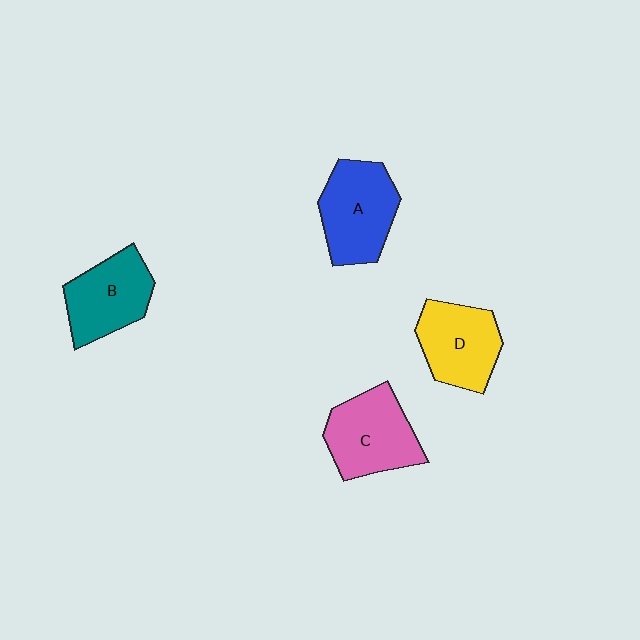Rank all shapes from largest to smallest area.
From largest to smallest: A (blue), C (pink), D (yellow), B (teal).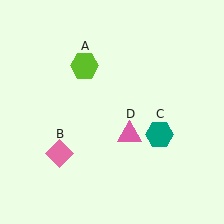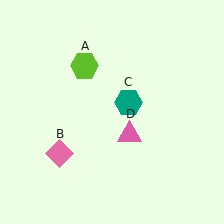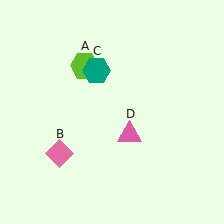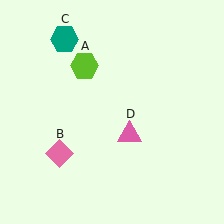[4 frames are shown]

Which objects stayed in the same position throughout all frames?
Lime hexagon (object A) and pink diamond (object B) and pink triangle (object D) remained stationary.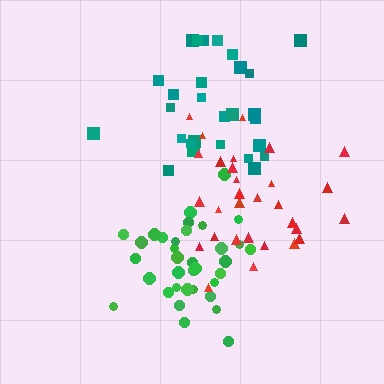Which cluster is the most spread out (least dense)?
Red.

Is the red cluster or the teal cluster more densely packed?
Teal.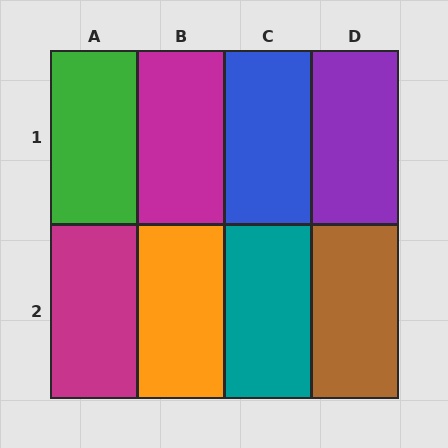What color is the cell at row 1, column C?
Blue.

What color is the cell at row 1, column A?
Green.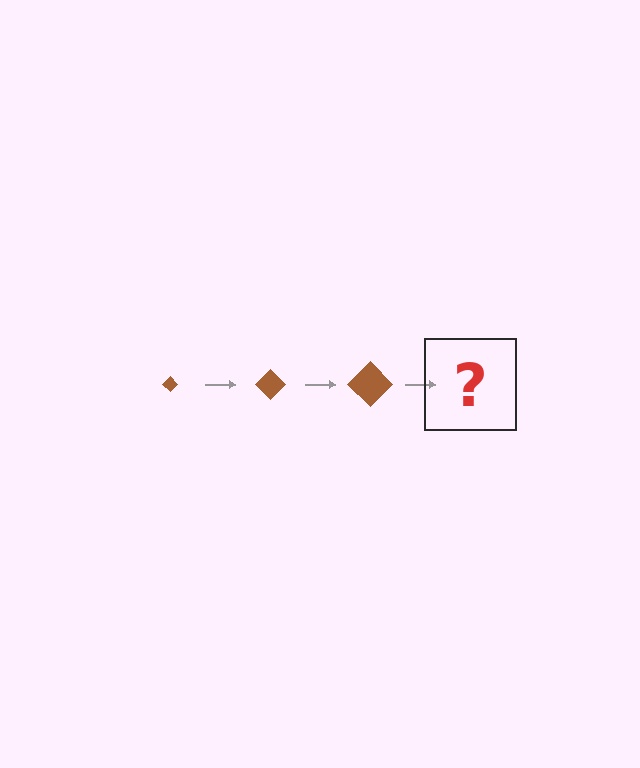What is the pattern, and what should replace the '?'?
The pattern is that the diamond gets progressively larger each step. The '?' should be a brown diamond, larger than the previous one.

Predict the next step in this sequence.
The next step is a brown diamond, larger than the previous one.